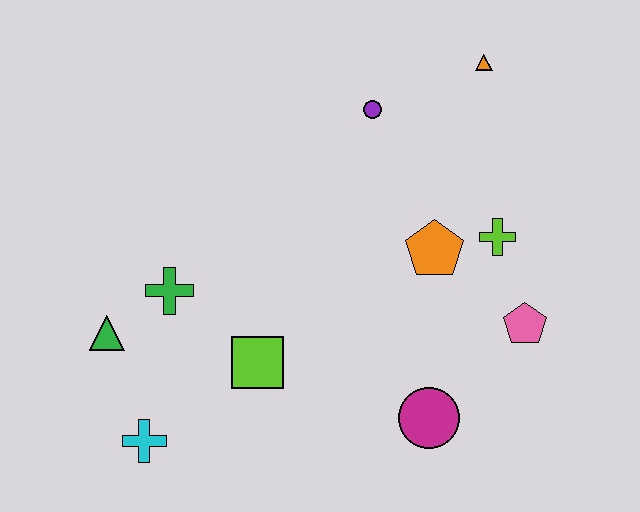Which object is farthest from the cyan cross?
The orange triangle is farthest from the cyan cross.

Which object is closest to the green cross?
The green triangle is closest to the green cross.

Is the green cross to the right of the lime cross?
No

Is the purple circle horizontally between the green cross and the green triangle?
No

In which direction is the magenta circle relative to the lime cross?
The magenta circle is below the lime cross.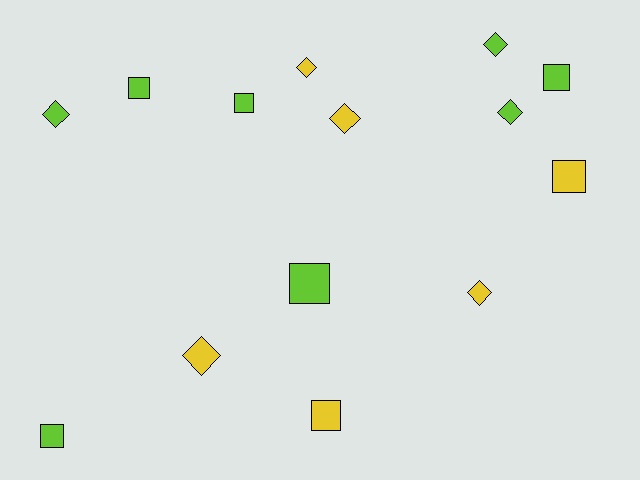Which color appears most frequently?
Lime, with 8 objects.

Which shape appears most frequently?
Diamond, with 7 objects.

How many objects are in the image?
There are 14 objects.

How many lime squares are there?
There are 5 lime squares.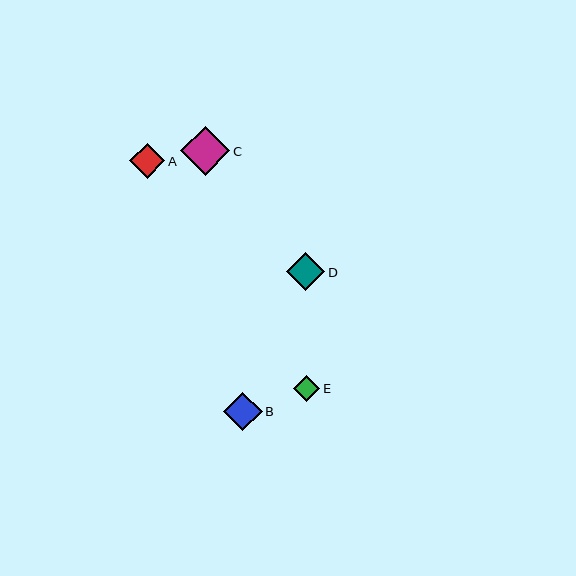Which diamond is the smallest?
Diamond E is the smallest with a size of approximately 26 pixels.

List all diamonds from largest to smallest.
From largest to smallest: C, D, B, A, E.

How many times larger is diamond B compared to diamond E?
Diamond B is approximately 1.5 times the size of diamond E.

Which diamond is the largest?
Diamond C is the largest with a size of approximately 49 pixels.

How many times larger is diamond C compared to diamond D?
Diamond C is approximately 1.3 times the size of diamond D.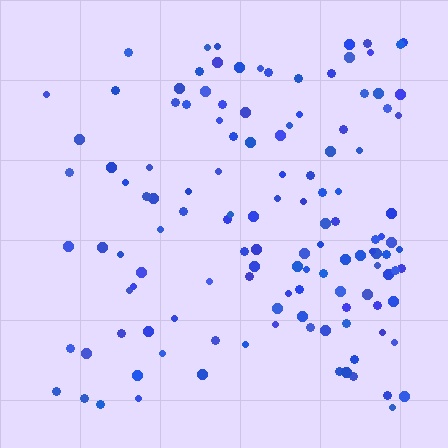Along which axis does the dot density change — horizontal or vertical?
Horizontal.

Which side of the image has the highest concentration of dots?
The right.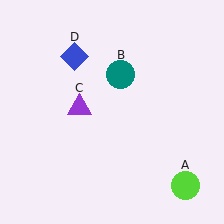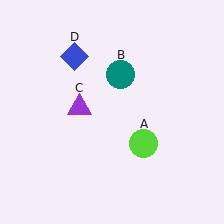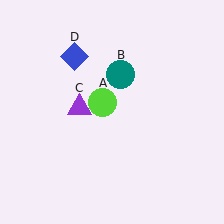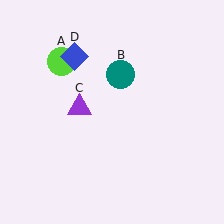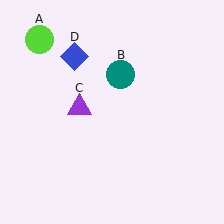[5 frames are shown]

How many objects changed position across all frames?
1 object changed position: lime circle (object A).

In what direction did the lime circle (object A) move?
The lime circle (object A) moved up and to the left.